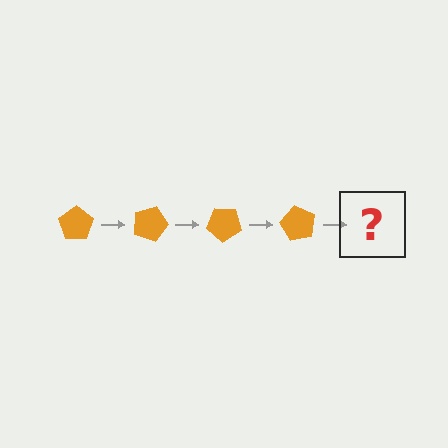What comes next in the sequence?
The next element should be an orange pentagon rotated 80 degrees.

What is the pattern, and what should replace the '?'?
The pattern is that the pentagon rotates 20 degrees each step. The '?' should be an orange pentagon rotated 80 degrees.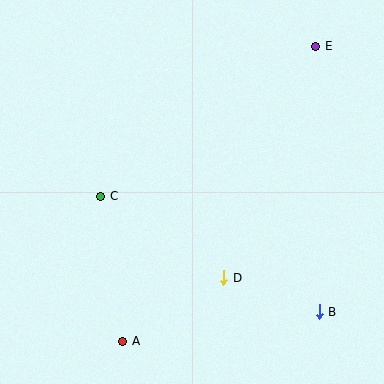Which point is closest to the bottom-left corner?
Point A is closest to the bottom-left corner.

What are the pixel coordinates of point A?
Point A is at (123, 341).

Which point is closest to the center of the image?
Point C at (101, 196) is closest to the center.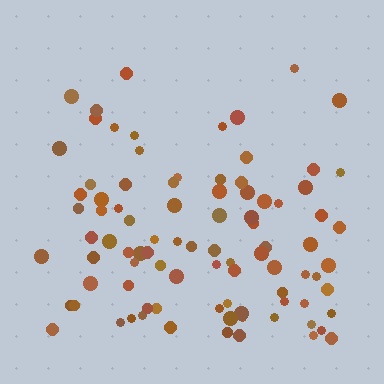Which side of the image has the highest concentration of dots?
The bottom.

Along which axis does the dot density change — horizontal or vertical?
Vertical.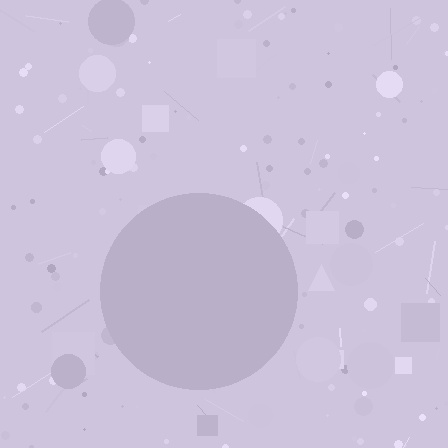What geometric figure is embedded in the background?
A circle is embedded in the background.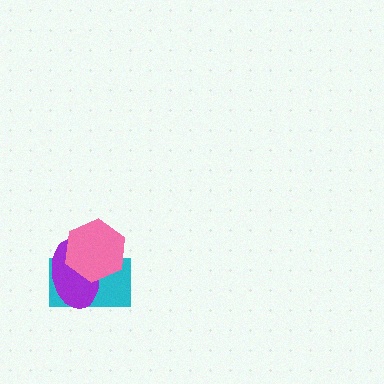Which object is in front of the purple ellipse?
The pink hexagon is in front of the purple ellipse.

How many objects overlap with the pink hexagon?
2 objects overlap with the pink hexagon.